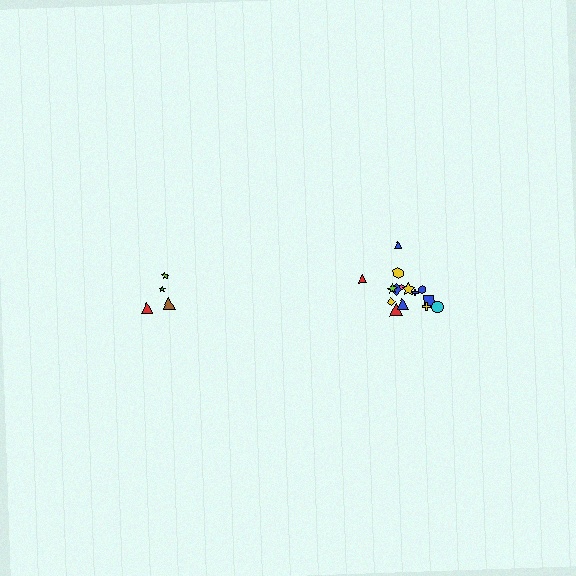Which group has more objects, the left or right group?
The right group.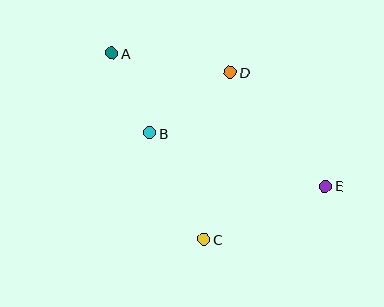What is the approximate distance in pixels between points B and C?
The distance between B and C is approximately 120 pixels.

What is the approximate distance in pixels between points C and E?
The distance between C and E is approximately 132 pixels.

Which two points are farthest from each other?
Points A and E are farthest from each other.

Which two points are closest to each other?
Points A and B are closest to each other.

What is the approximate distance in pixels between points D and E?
The distance between D and E is approximately 148 pixels.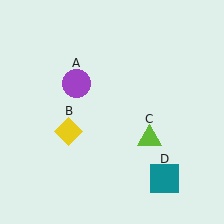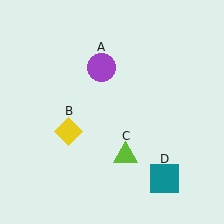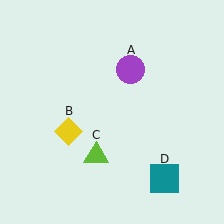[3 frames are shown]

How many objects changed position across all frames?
2 objects changed position: purple circle (object A), lime triangle (object C).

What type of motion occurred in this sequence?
The purple circle (object A), lime triangle (object C) rotated clockwise around the center of the scene.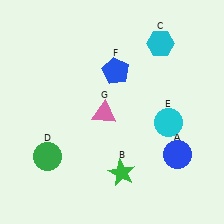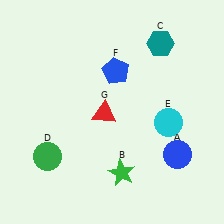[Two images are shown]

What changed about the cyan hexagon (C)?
In Image 1, C is cyan. In Image 2, it changed to teal.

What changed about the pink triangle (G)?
In Image 1, G is pink. In Image 2, it changed to red.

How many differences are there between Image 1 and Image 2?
There are 2 differences between the two images.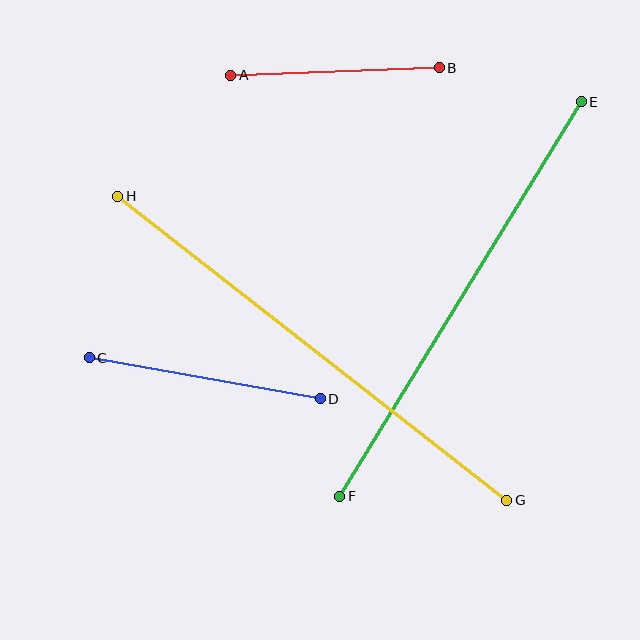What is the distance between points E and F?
The distance is approximately 462 pixels.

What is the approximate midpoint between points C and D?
The midpoint is at approximately (205, 378) pixels.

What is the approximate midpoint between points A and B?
The midpoint is at approximately (335, 72) pixels.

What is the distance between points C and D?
The distance is approximately 235 pixels.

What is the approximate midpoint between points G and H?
The midpoint is at approximately (312, 348) pixels.